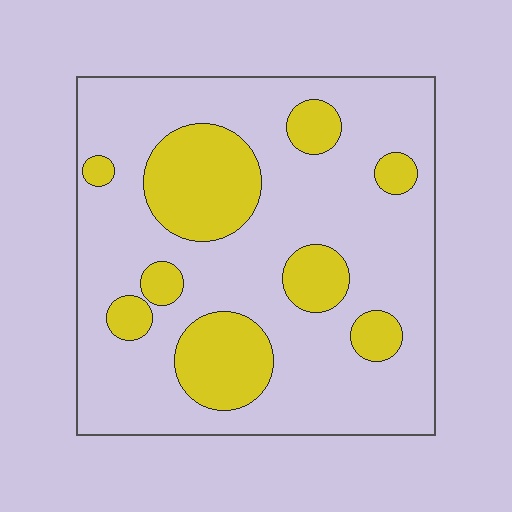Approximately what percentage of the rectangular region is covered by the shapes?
Approximately 25%.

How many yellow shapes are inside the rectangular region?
9.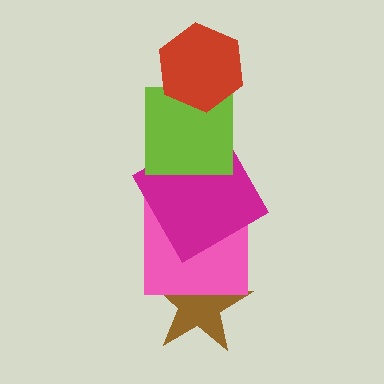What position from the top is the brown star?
The brown star is 5th from the top.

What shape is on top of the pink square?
The magenta square is on top of the pink square.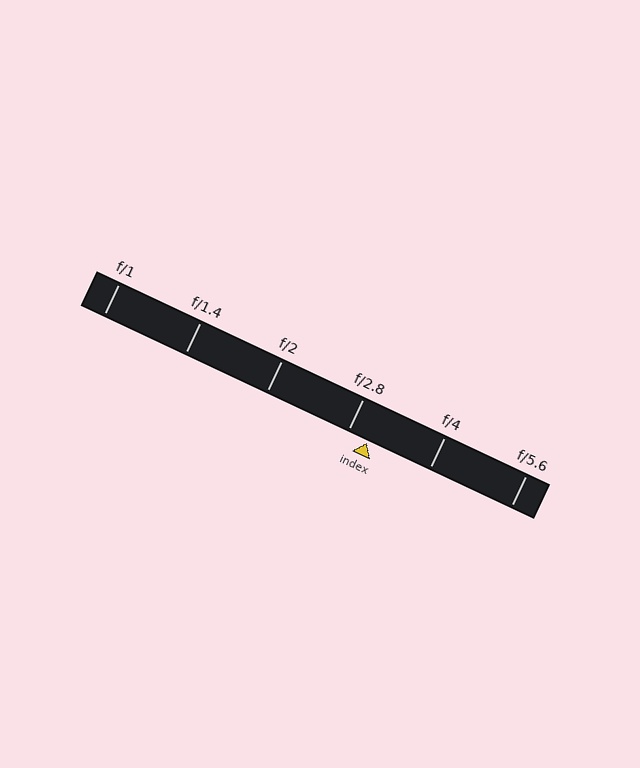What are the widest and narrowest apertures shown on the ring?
The widest aperture shown is f/1 and the narrowest is f/5.6.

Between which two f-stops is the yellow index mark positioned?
The index mark is between f/2.8 and f/4.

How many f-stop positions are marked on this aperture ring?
There are 6 f-stop positions marked.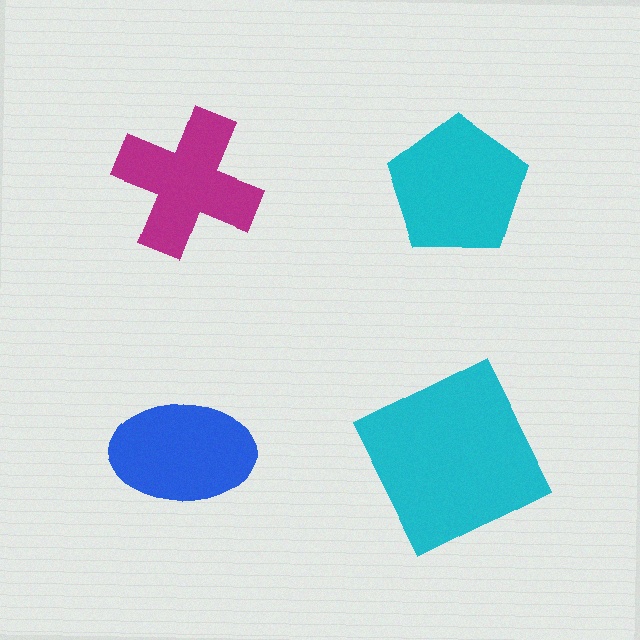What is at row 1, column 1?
A magenta cross.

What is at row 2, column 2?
A cyan square.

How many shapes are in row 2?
2 shapes.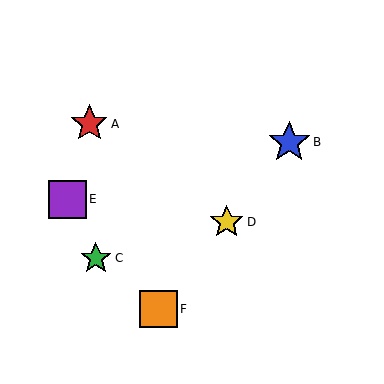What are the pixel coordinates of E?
Object E is at (67, 199).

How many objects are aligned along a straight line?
3 objects (B, D, F) are aligned along a straight line.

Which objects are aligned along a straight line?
Objects B, D, F are aligned along a straight line.